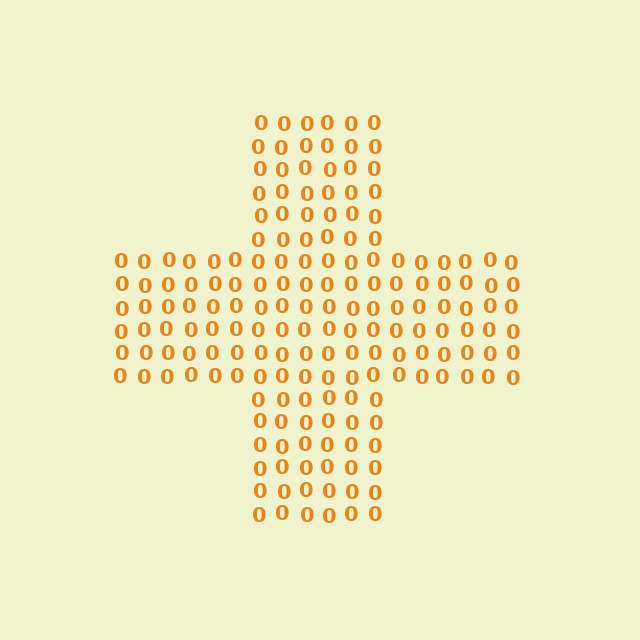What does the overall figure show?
The overall figure shows a cross.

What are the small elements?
The small elements are digit 0's.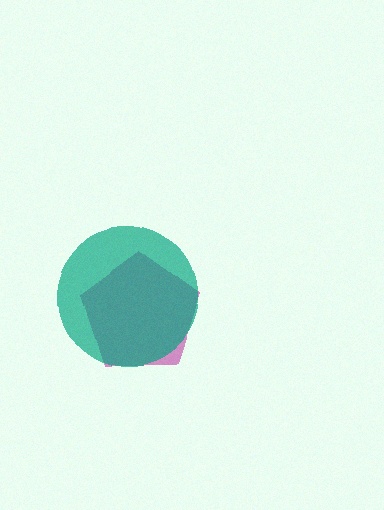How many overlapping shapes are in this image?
There are 2 overlapping shapes in the image.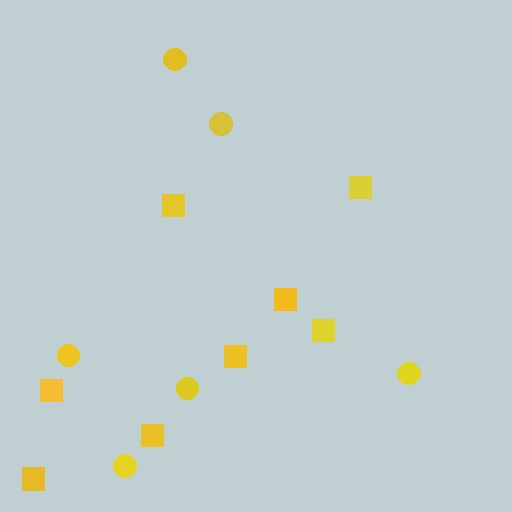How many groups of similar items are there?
There are 2 groups: one group of circles (6) and one group of squares (8).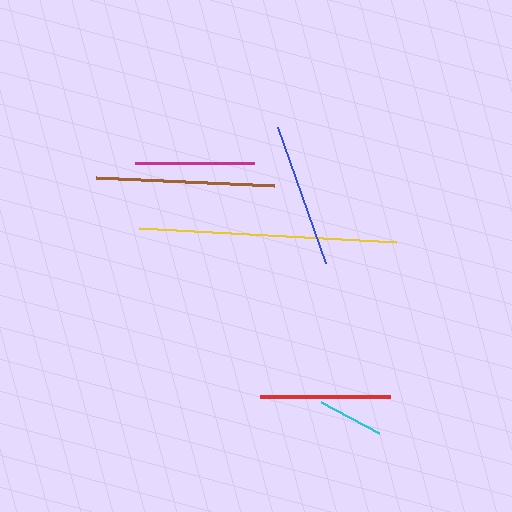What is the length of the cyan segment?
The cyan segment is approximately 66 pixels long.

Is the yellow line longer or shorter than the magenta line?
The yellow line is longer than the magenta line.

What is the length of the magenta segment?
The magenta segment is approximately 119 pixels long.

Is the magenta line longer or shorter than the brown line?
The brown line is longer than the magenta line.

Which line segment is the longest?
The yellow line is the longest at approximately 257 pixels.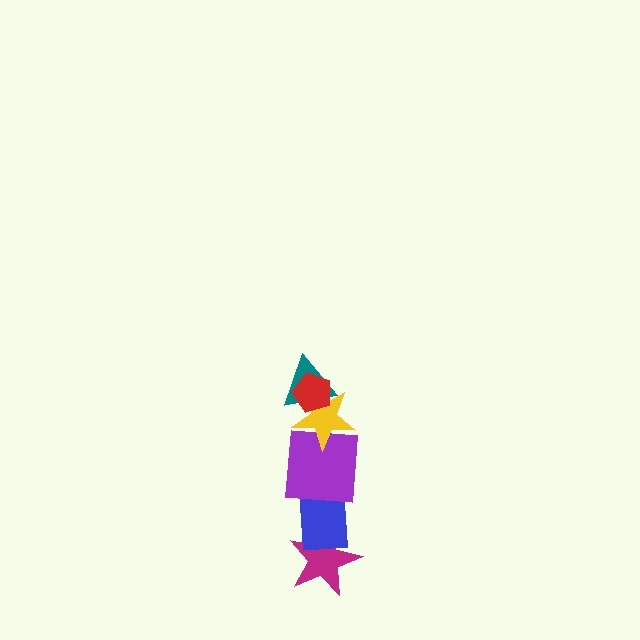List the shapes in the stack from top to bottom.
From top to bottom: the red pentagon, the teal triangle, the yellow star, the purple square, the blue rectangle, the magenta star.